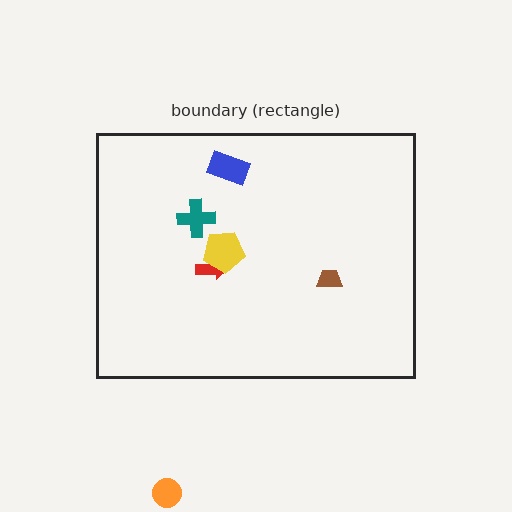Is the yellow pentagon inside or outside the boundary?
Inside.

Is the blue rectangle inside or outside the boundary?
Inside.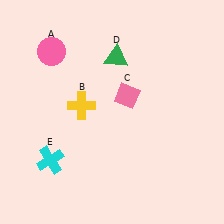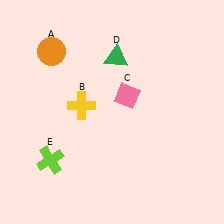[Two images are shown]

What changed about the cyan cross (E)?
In Image 1, E is cyan. In Image 2, it changed to lime.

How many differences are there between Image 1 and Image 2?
There are 2 differences between the two images.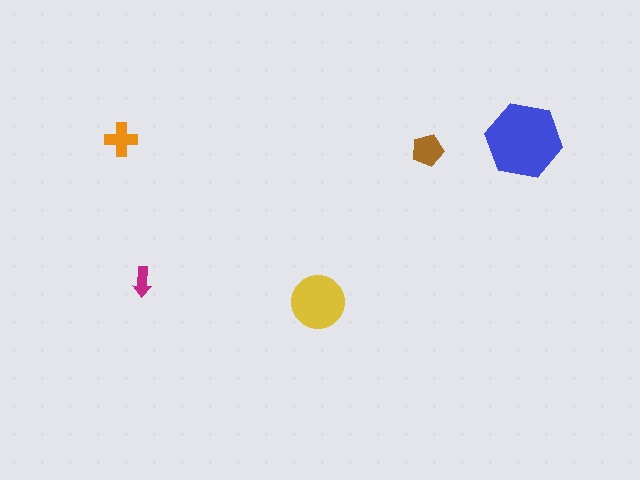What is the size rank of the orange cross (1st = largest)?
4th.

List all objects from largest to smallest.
The blue hexagon, the yellow circle, the brown pentagon, the orange cross, the magenta arrow.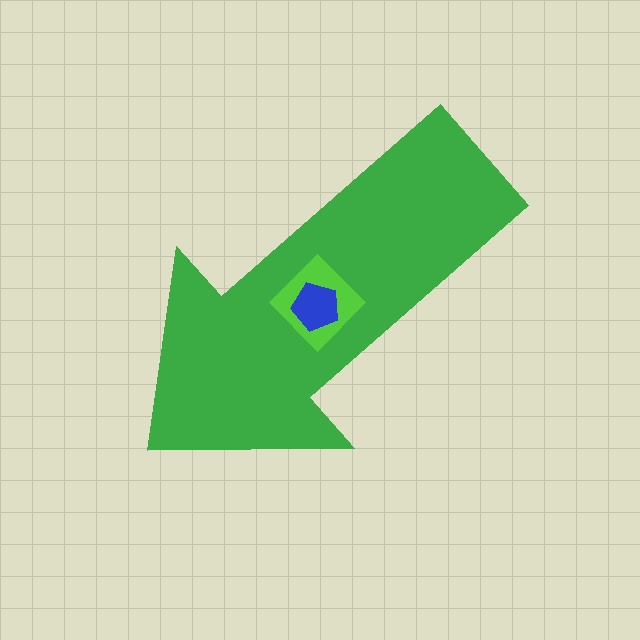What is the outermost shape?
The green arrow.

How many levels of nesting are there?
3.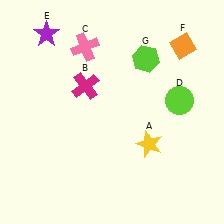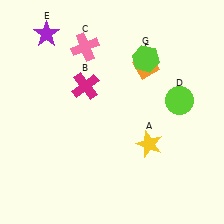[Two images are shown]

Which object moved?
The orange diamond (F) moved left.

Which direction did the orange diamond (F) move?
The orange diamond (F) moved left.